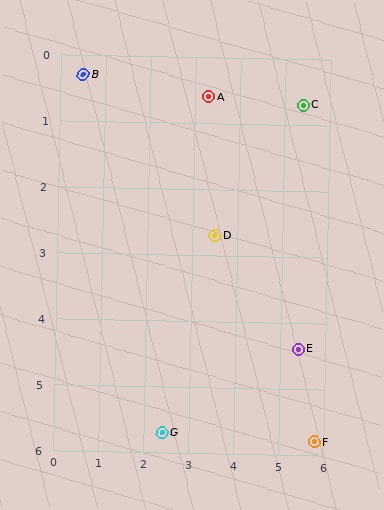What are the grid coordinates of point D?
Point D is at approximately (3.5, 2.7).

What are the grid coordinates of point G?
Point G is at approximately (2.4, 5.7).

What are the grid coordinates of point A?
Point A is at approximately (3.3, 0.6).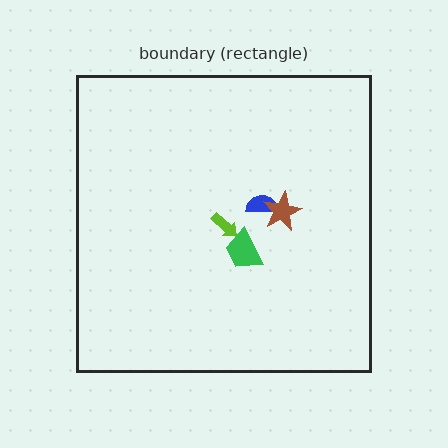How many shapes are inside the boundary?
4 inside, 0 outside.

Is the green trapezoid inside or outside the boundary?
Inside.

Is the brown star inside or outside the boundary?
Inside.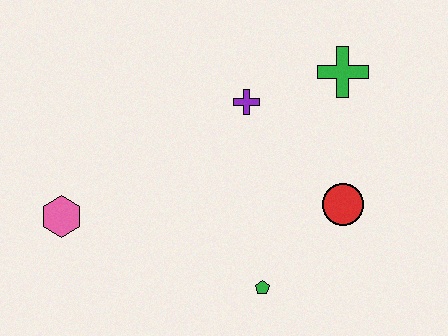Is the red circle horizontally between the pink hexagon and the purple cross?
No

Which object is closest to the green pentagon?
The red circle is closest to the green pentagon.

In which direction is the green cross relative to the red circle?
The green cross is above the red circle.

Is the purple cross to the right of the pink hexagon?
Yes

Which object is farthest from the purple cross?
The pink hexagon is farthest from the purple cross.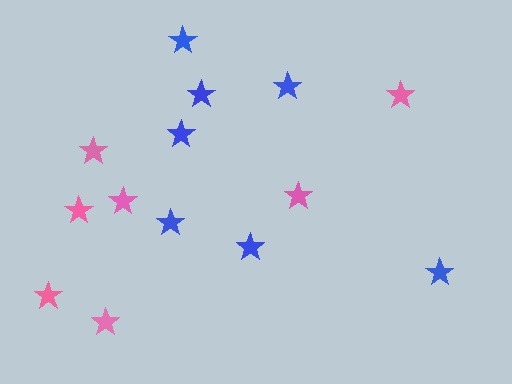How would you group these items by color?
There are 2 groups: one group of blue stars (7) and one group of pink stars (7).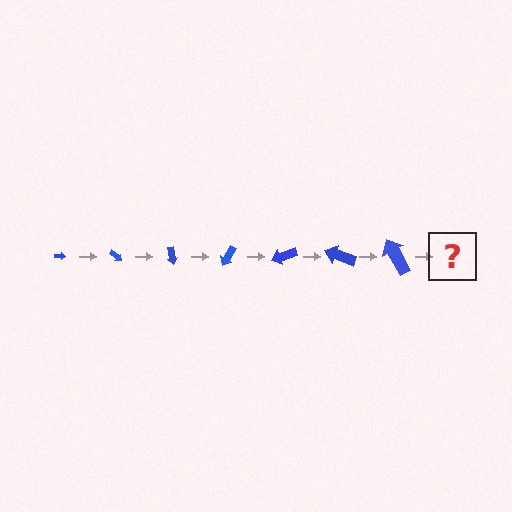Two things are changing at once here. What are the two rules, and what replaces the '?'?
The two rules are that the arrow grows larger each step and it rotates 40 degrees each step. The '?' should be an arrow, larger than the previous one and rotated 280 degrees from the start.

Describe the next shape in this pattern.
It should be an arrow, larger than the previous one and rotated 280 degrees from the start.